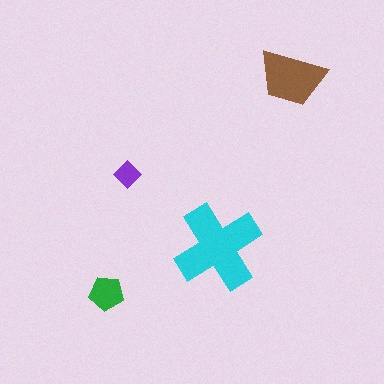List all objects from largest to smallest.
The cyan cross, the brown trapezoid, the green pentagon, the purple diamond.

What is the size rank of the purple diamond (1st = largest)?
4th.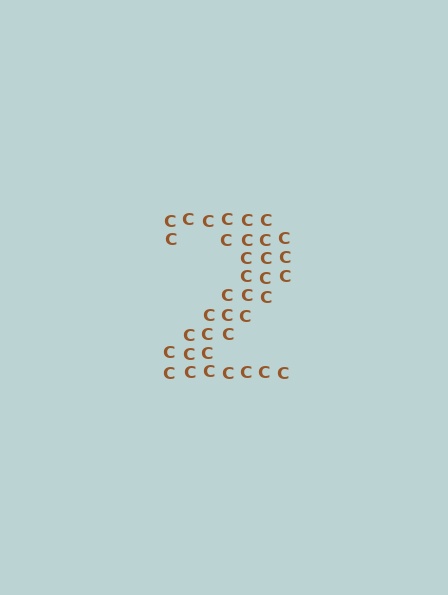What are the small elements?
The small elements are letter C's.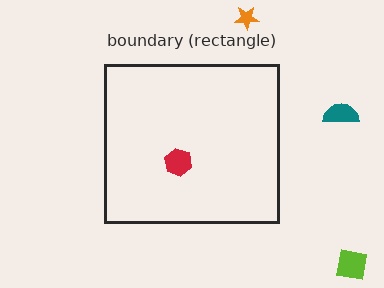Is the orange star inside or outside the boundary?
Outside.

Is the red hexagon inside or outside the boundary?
Inside.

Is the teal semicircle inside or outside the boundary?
Outside.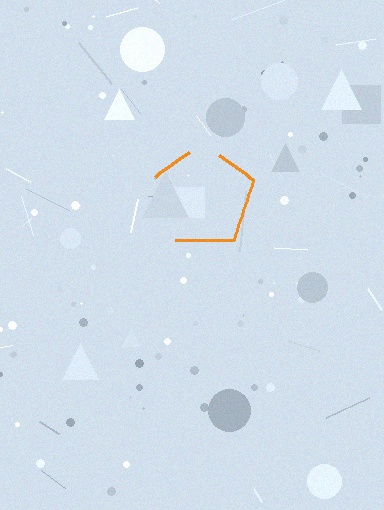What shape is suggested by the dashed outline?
The dashed outline suggests a pentagon.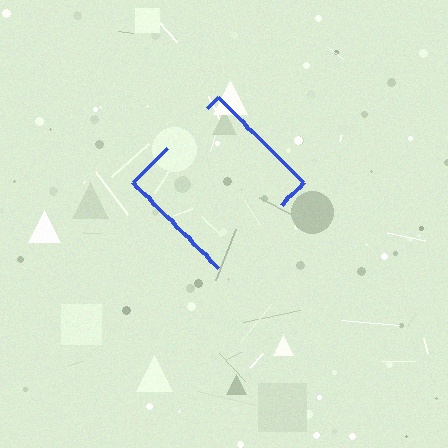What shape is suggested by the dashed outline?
The dashed outline suggests a diamond.